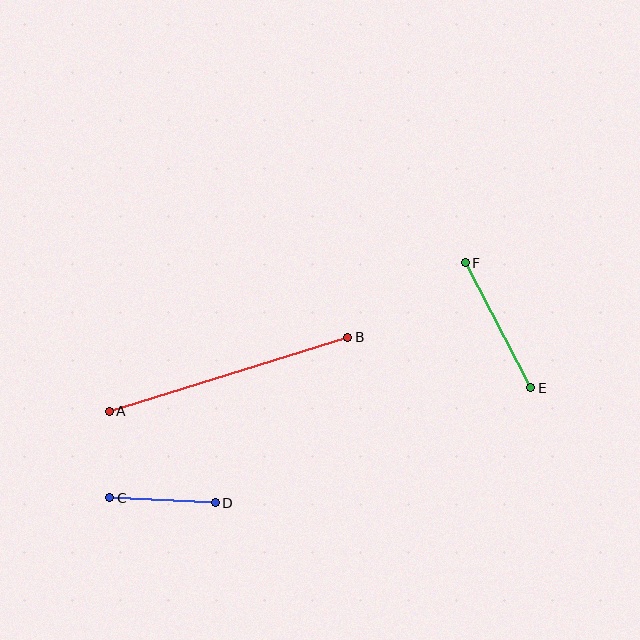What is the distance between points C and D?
The distance is approximately 106 pixels.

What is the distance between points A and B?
The distance is approximately 250 pixels.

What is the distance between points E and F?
The distance is approximately 141 pixels.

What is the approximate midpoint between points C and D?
The midpoint is at approximately (162, 500) pixels.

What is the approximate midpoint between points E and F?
The midpoint is at approximately (498, 325) pixels.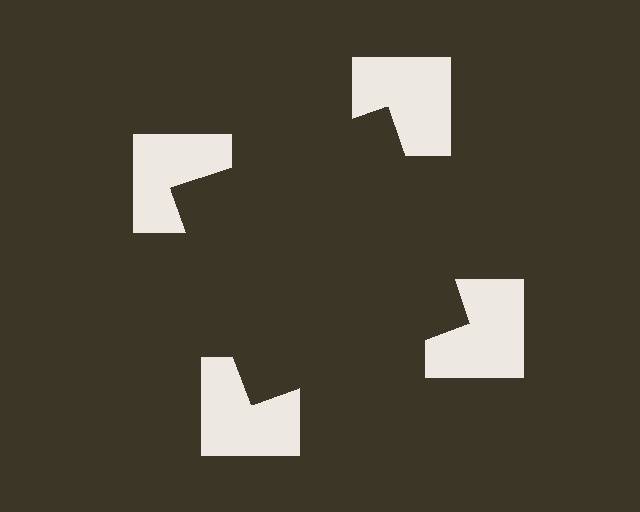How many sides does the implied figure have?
4 sides.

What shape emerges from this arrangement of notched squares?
An illusory square — its edges are inferred from the aligned wedge cuts in the notched squares, not physically drawn.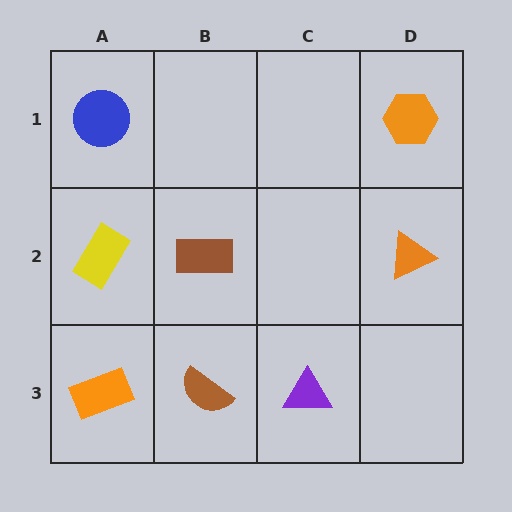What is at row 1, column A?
A blue circle.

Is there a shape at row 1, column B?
No, that cell is empty.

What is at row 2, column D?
An orange triangle.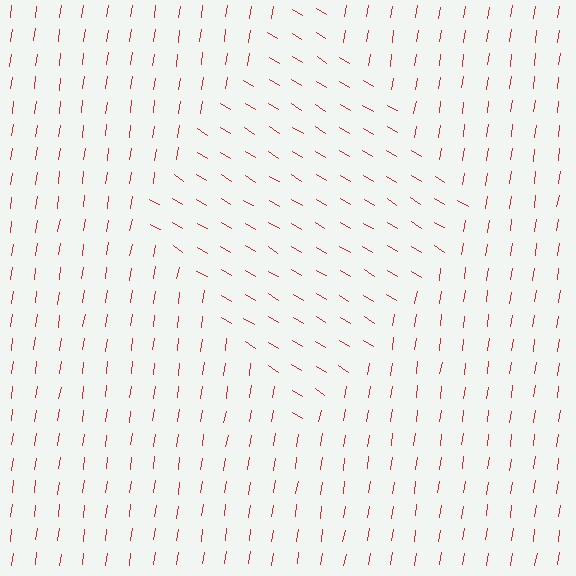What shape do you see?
I see a diamond.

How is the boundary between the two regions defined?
The boundary is defined purely by a change in line orientation (approximately 67 degrees difference). All lines are the same color and thickness.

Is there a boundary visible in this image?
Yes, there is a texture boundary formed by a change in line orientation.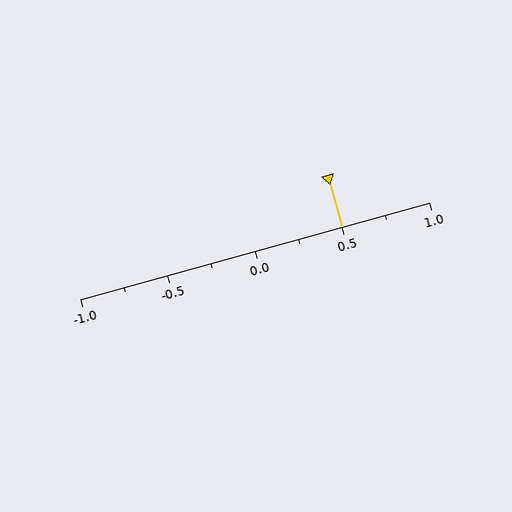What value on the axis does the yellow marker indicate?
The marker indicates approximately 0.5.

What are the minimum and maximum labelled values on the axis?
The axis runs from -1.0 to 1.0.